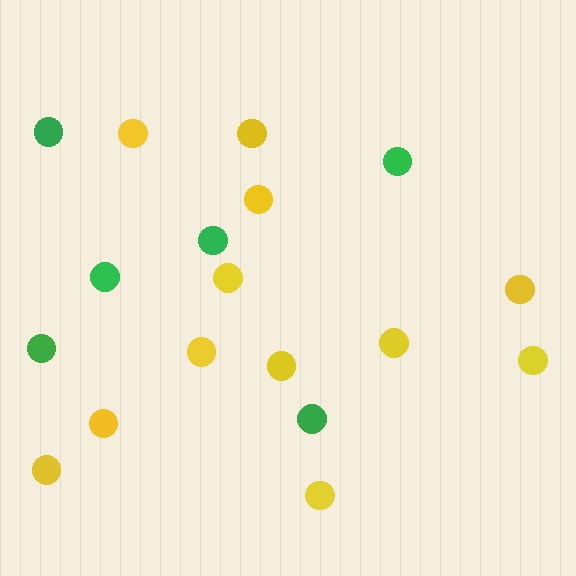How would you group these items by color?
There are 2 groups: one group of green circles (6) and one group of yellow circles (12).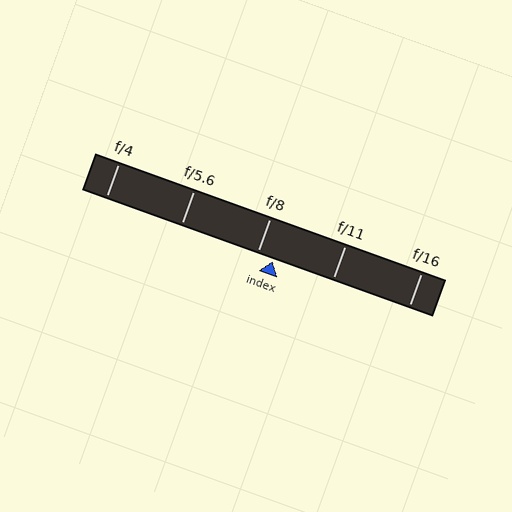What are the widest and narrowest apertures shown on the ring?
The widest aperture shown is f/4 and the narrowest is f/16.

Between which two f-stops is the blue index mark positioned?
The index mark is between f/8 and f/11.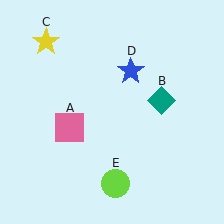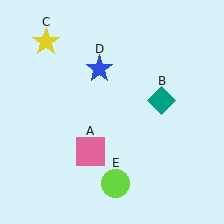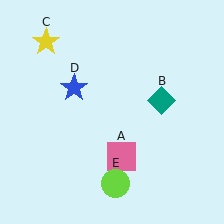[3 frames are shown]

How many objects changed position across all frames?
2 objects changed position: pink square (object A), blue star (object D).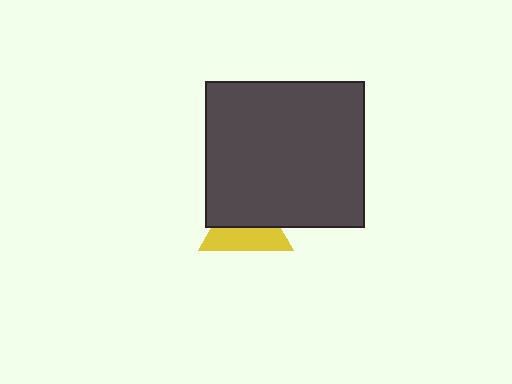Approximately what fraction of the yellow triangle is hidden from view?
Roughly 51% of the yellow triangle is hidden behind the dark gray rectangle.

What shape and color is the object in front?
The object in front is a dark gray rectangle.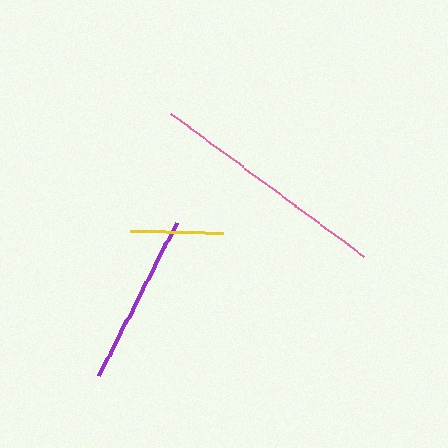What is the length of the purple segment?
The purple segment is approximately 171 pixels long.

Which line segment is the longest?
The pink line is the longest at approximately 241 pixels.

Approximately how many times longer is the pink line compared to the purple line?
The pink line is approximately 1.4 times the length of the purple line.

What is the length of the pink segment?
The pink segment is approximately 241 pixels long.